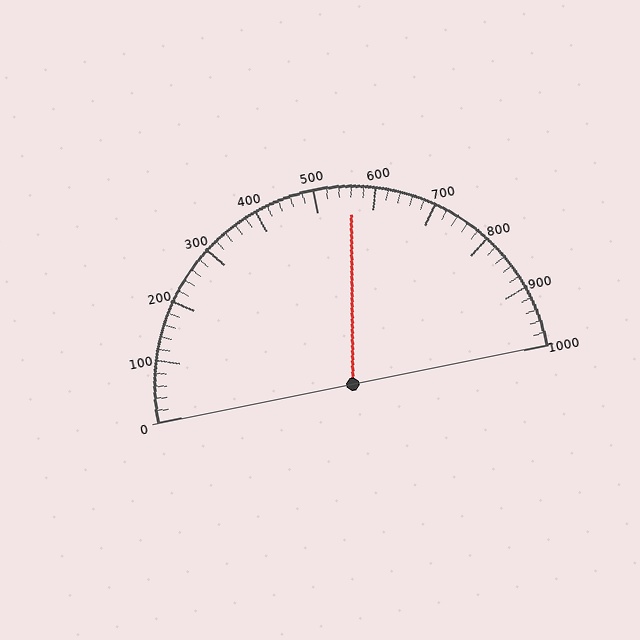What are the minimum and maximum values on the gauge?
The gauge ranges from 0 to 1000.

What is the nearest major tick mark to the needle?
The nearest major tick mark is 600.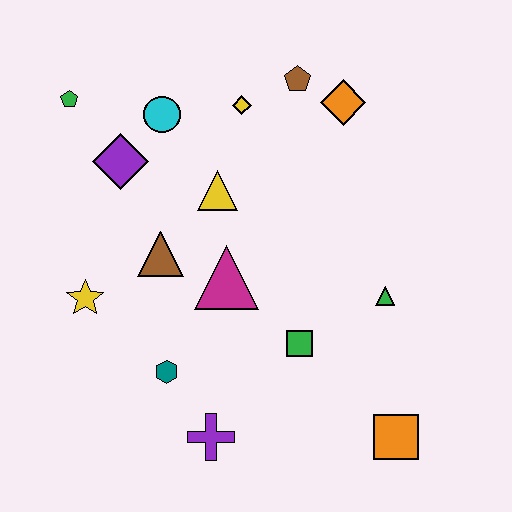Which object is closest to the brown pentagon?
The orange diamond is closest to the brown pentagon.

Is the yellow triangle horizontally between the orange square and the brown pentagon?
No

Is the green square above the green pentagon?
No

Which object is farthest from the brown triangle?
The orange square is farthest from the brown triangle.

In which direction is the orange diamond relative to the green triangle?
The orange diamond is above the green triangle.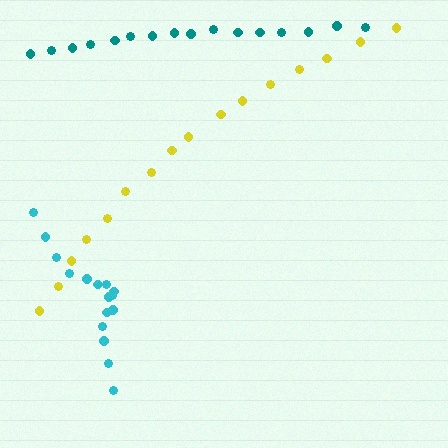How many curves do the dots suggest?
There are 3 distinct paths.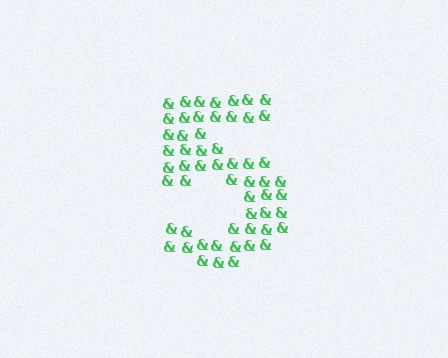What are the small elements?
The small elements are ampersands.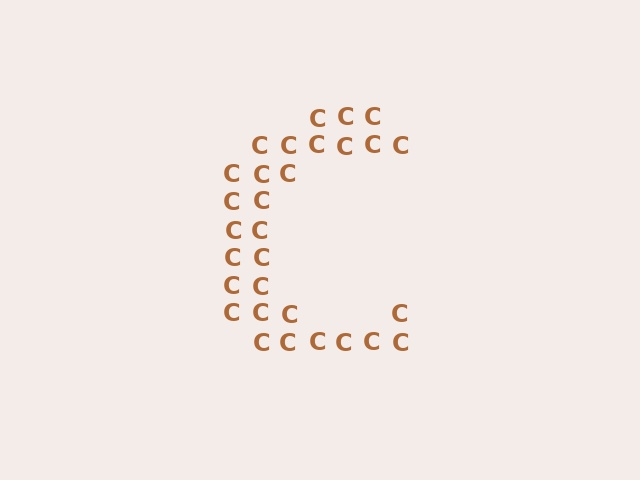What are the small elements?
The small elements are letter C's.